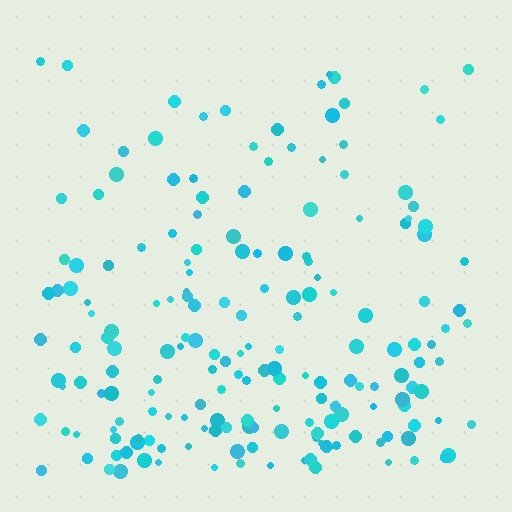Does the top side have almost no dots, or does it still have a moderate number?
Still a moderate number, just noticeably fewer than the bottom.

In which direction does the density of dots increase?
From top to bottom, with the bottom side densest.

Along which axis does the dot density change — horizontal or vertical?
Vertical.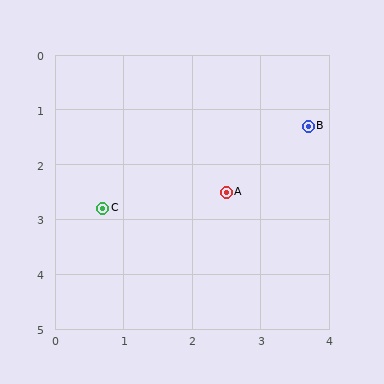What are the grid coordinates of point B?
Point B is at approximately (3.7, 1.3).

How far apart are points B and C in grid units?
Points B and C are about 3.4 grid units apart.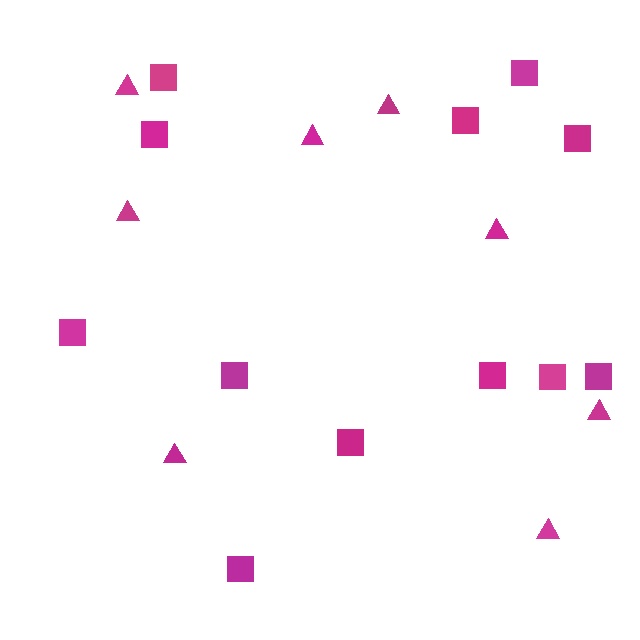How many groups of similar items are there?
There are 2 groups: one group of squares (12) and one group of triangles (8).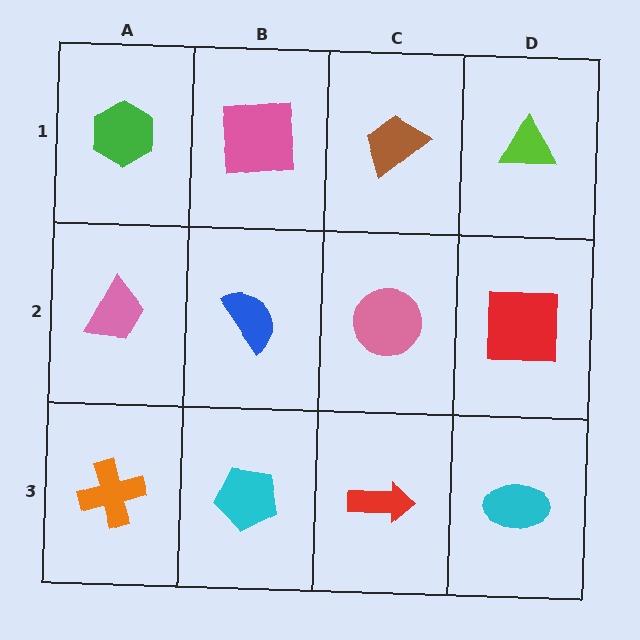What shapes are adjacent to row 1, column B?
A blue semicircle (row 2, column B), a green hexagon (row 1, column A), a brown trapezoid (row 1, column C).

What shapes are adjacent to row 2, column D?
A lime triangle (row 1, column D), a cyan ellipse (row 3, column D), a pink circle (row 2, column C).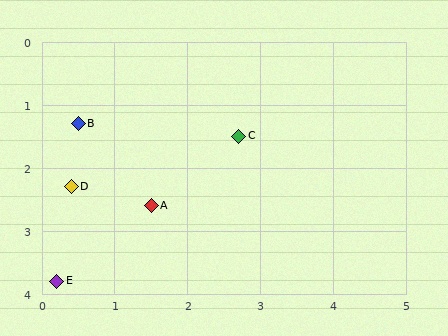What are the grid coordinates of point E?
Point E is at approximately (0.2, 3.8).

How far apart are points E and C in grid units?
Points E and C are about 3.4 grid units apart.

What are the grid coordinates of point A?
Point A is at approximately (1.5, 2.6).